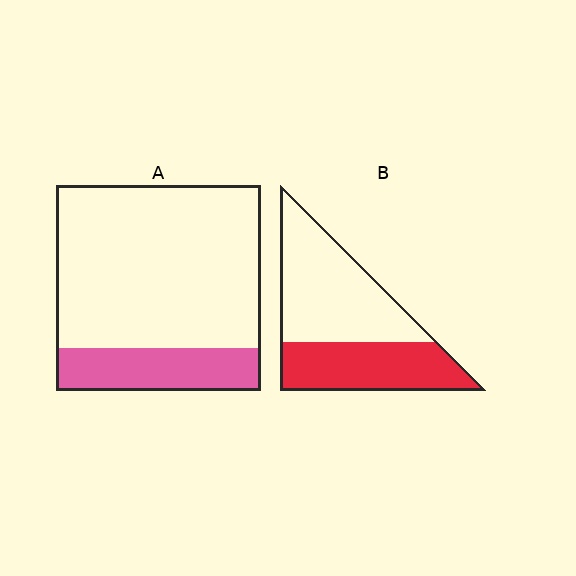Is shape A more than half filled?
No.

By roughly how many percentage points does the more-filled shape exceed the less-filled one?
By roughly 20 percentage points (B over A).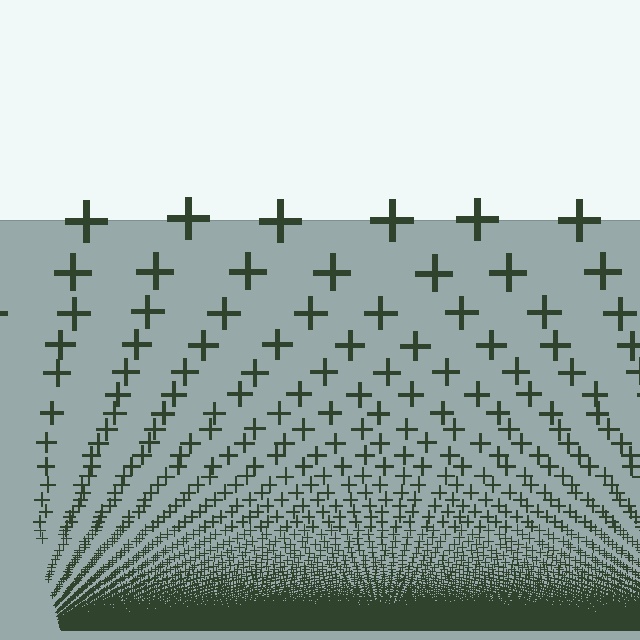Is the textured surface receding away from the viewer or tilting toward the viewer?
The surface appears to tilt toward the viewer. Texture elements get larger and sparser toward the top.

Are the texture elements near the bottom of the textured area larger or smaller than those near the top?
Smaller. The gradient is inverted — elements near the bottom are smaller and denser.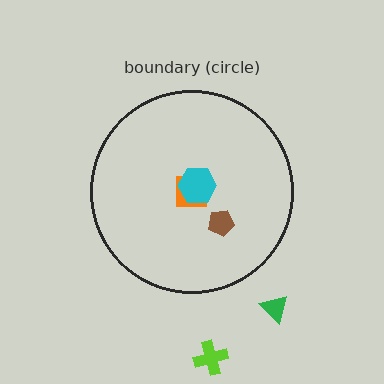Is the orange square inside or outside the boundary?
Inside.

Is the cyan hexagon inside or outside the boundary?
Inside.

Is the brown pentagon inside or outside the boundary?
Inside.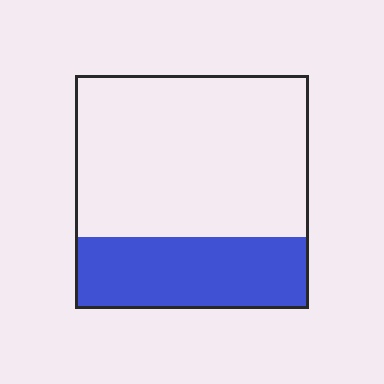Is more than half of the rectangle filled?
No.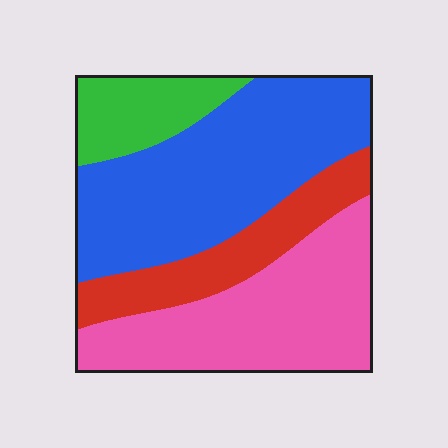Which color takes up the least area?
Green, at roughly 10%.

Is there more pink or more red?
Pink.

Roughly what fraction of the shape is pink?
Pink covers about 30% of the shape.